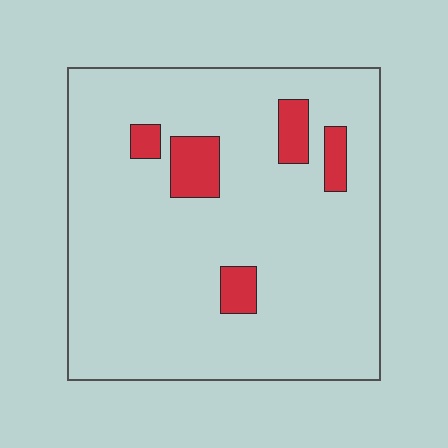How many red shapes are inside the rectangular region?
5.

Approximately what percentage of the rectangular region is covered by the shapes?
Approximately 10%.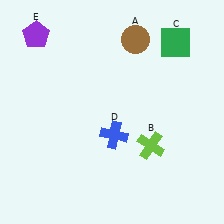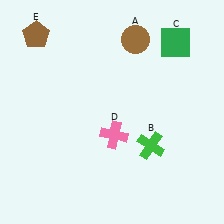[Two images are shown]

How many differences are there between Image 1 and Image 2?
There are 3 differences between the two images.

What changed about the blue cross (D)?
In Image 1, D is blue. In Image 2, it changed to pink.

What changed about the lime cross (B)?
In Image 1, B is lime. In Image 2, it changed to green.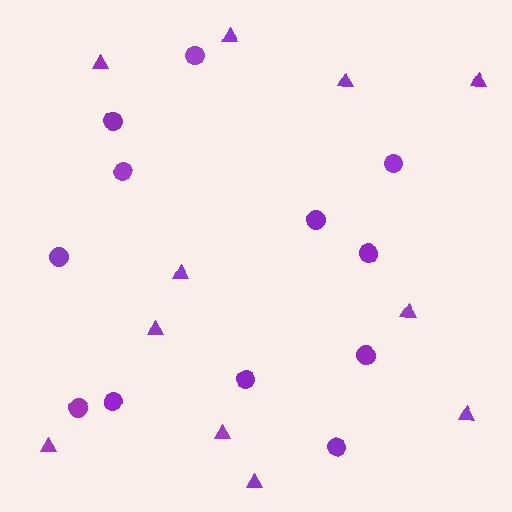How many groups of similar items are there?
There are 2 groups: one group of triangles (11) and one group of circles (12).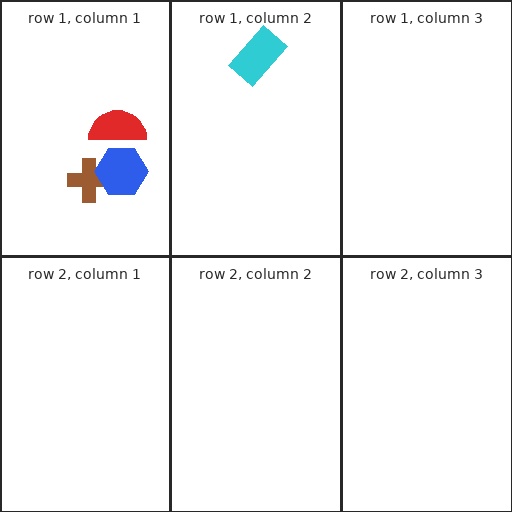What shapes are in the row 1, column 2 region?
The cyan rectangle.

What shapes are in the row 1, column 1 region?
The red semicircle, the brown cross, the blue hexagon.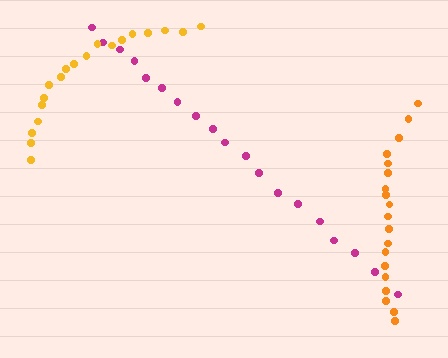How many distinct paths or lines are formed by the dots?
There are 3 distinct paths.